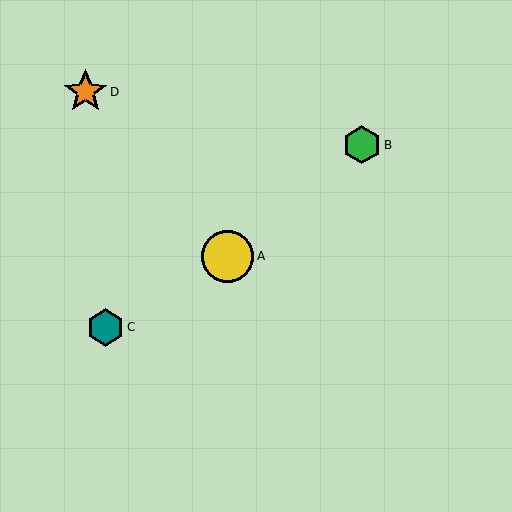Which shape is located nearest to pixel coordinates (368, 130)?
The green hexagon (labeled B) at (362, 145) is nearest to that location.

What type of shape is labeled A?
Shape A is a yellow circle.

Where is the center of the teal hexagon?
The center of the teal hexagon is at (105, 327).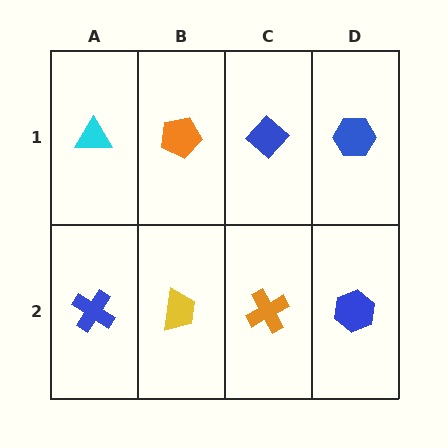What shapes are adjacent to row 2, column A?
A cyan triangle (row 1, column A), a yellow trapezoid (row 2, column B).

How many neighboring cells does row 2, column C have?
3.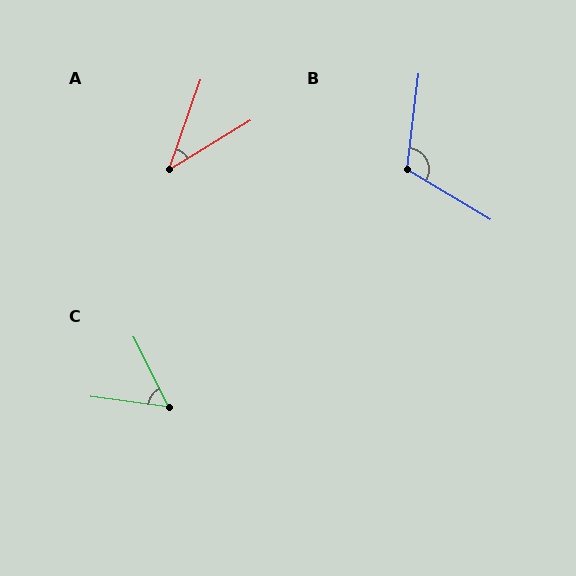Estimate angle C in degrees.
Approximately 55 degrees.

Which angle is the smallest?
A, at approximately 39 degrees.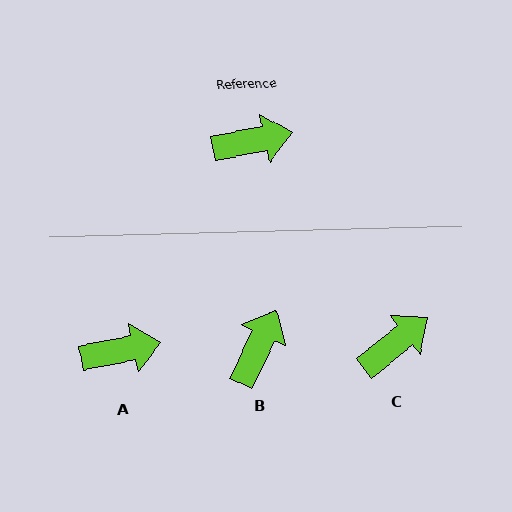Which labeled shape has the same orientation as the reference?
A.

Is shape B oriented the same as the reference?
No, it is off by about 53 degrees.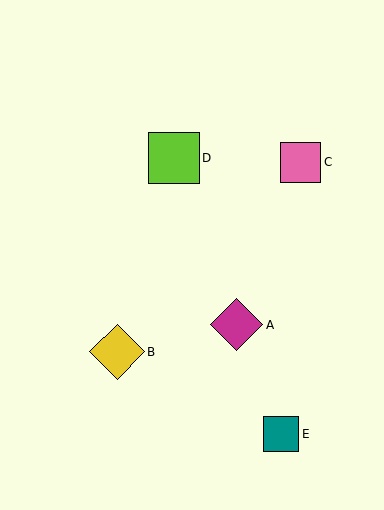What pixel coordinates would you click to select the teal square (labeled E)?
Click at (281, 434) to select the teal square E.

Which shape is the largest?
The yellow diamond (labeled B) is the largest.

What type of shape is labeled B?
Shape B is a yellow diamond.